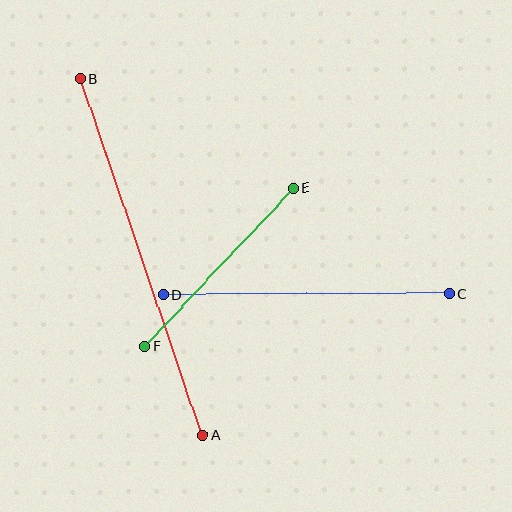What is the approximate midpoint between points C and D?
The midpoint is at approximately (307, 294) pixels.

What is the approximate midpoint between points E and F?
The midpoint is at approximately (219, 267) pixels.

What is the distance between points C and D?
The distance is approximately 286 pixels.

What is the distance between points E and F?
The distance is approximately 218 pixels.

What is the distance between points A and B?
The distance is approximately 377 pixels.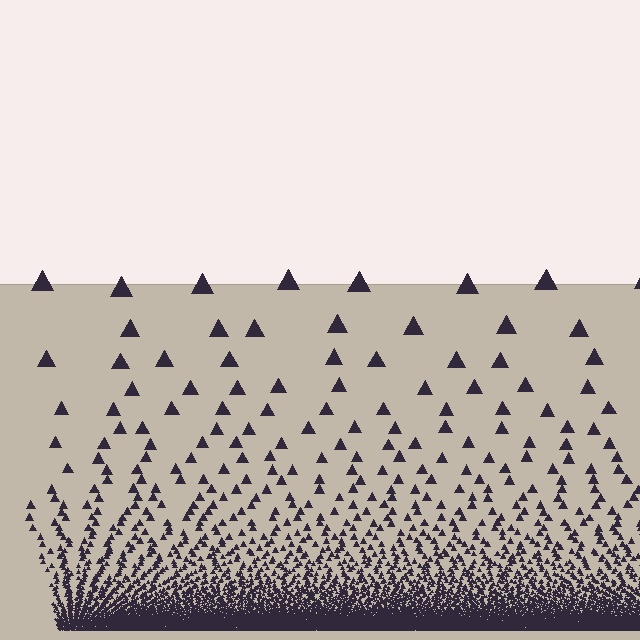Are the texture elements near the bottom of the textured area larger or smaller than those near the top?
Smaller. The gradient is inverted — elements near the bottom are smaller and denser.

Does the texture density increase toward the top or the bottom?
Density increases toward the bottom.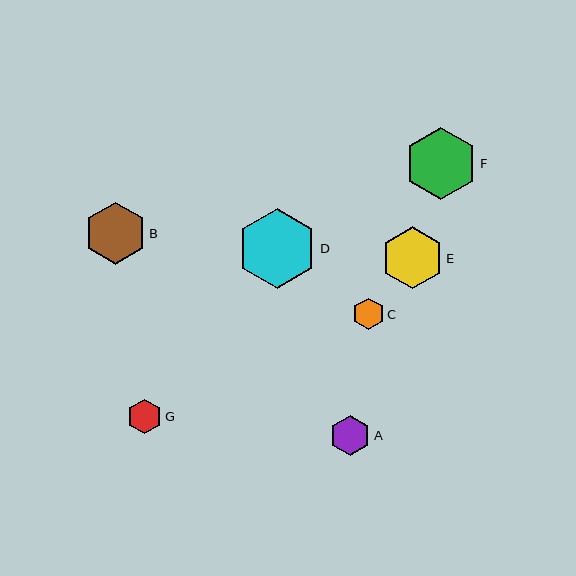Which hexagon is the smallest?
Hexagon C is the smallest with a size of approximately 31 pixels.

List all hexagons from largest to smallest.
From largest to smallest: D, F, B, E, A, G, C.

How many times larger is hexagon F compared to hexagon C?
Hexagon F is approximately 2.3 times the size of hexagon C.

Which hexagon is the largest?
Hexagon D is the largest with a size of approximately 80 pixels.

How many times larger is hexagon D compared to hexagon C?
Hexagon D is approximately 2.5 times the size of hexagon C.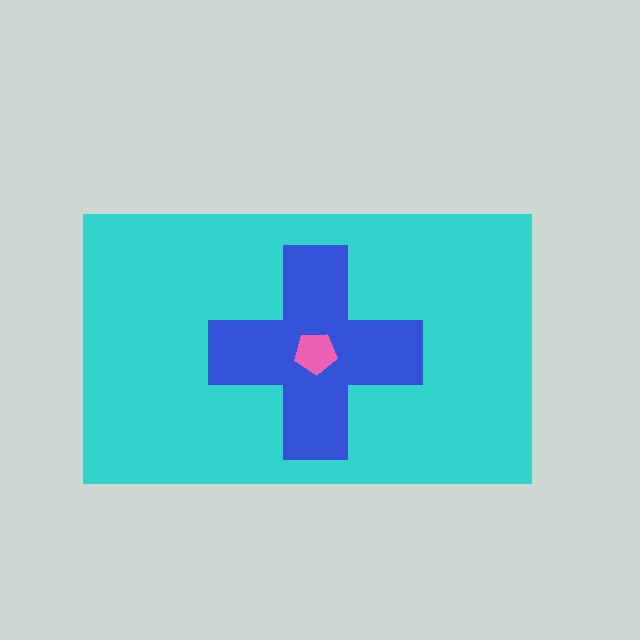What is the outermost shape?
The cyan rectangle.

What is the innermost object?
The pink pentagon.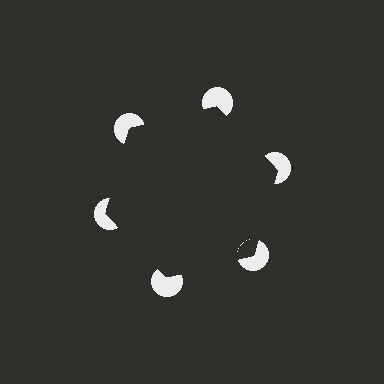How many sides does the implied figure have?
6 sides.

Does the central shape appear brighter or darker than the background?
It typically appears slightly darker than the background, even though no actual brightness change is drawn.